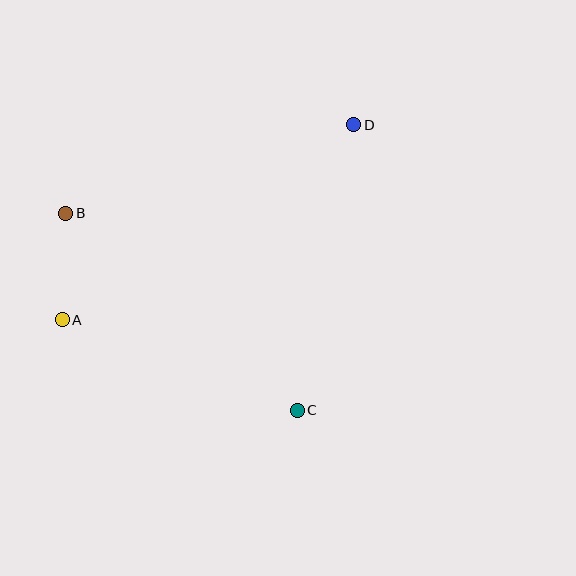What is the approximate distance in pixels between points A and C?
The distance between A and C is approximately 252 pixels.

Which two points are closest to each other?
Points A and B are closest to each other.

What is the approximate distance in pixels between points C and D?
The distance between C and D is approximately 291 pixels.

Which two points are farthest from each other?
Points A and D are farthest from each other.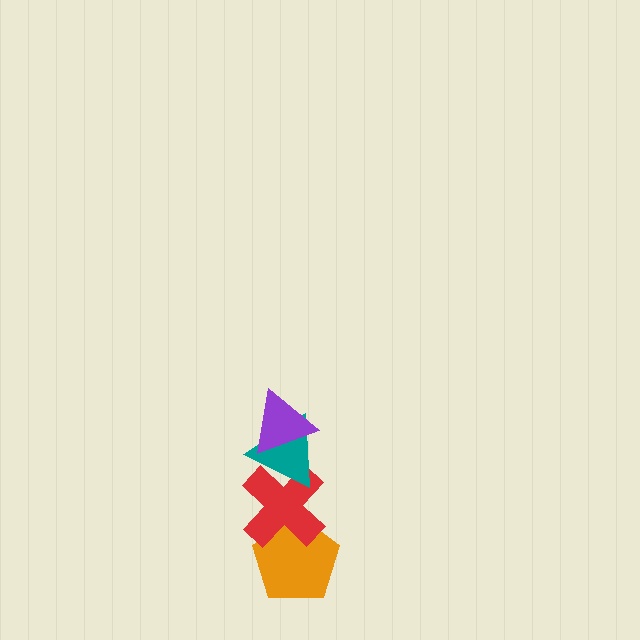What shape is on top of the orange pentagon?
The red cross is on top of the orange pentagon.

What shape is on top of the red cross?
The teal triangle is on top of the red cross.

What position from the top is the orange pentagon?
The orange pentagon is 4th from the top.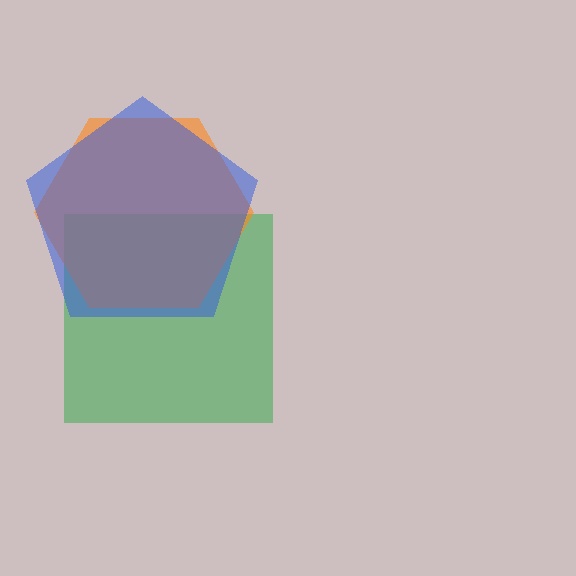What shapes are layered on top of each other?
The layered shapes are: a green square, an orange hexagon, a blue pentagon.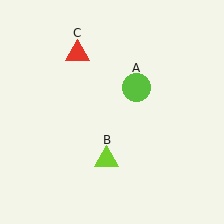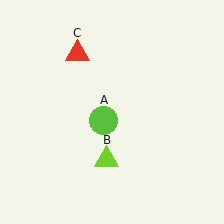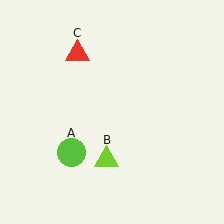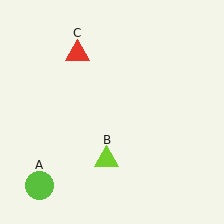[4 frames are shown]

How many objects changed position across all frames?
1 object changed position: lime circle (object A).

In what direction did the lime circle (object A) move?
The lime circle (object A) moved down and to the left.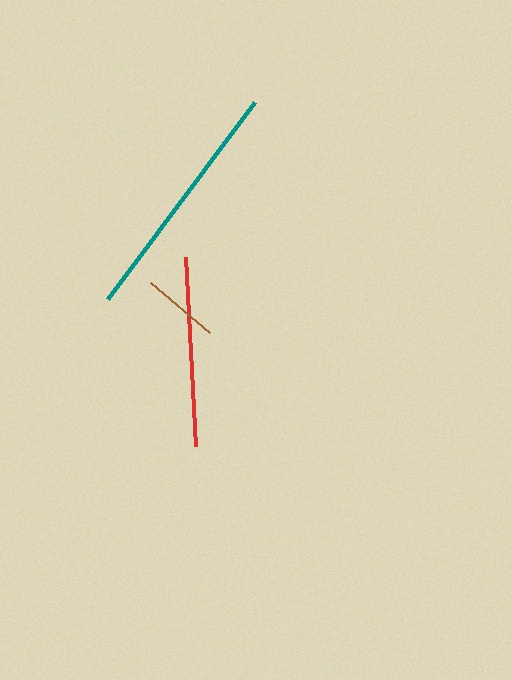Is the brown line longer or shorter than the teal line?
The teal line is longer than the brown line.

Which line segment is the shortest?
The brown line is the shortest at approximately 77 pixels.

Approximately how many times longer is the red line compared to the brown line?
The red line is approximately 2.5 times the length of the brown line.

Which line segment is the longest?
The teal line is the longest at approximately 246 pixels.